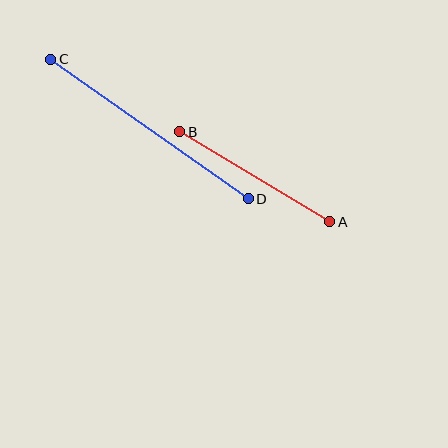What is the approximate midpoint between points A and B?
The midpoint is at approximately (255, 177) pixels.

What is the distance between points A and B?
The distance is approximately 175 pixels.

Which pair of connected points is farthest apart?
Points C and D are farthest apart.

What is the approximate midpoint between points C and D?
The midpoint is at approximately (149, 129) pixels.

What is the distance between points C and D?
The distance is approximately 242 pixels.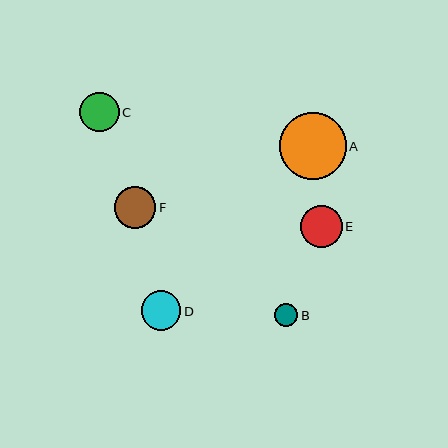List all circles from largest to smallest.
From largest to smallest: A, E, F, C, D, B.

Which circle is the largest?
Circle A is the largest with a size of approximately 67 pixels.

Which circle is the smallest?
Circle B is the smallest with a size of approximately 23 pixels.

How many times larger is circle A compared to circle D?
Circle A is approximately 1.7 times the size of circle D.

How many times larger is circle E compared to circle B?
Circle E is approximately 1.8 times the size of circle B.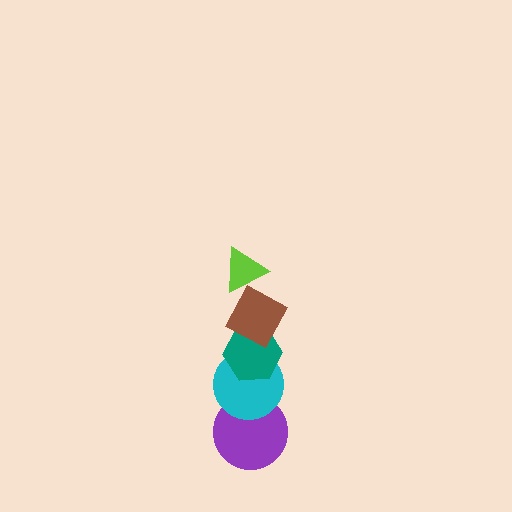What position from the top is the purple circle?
The purple circle is 5th from the top.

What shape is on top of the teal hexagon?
The brown diamond is on top of the teal hexagon.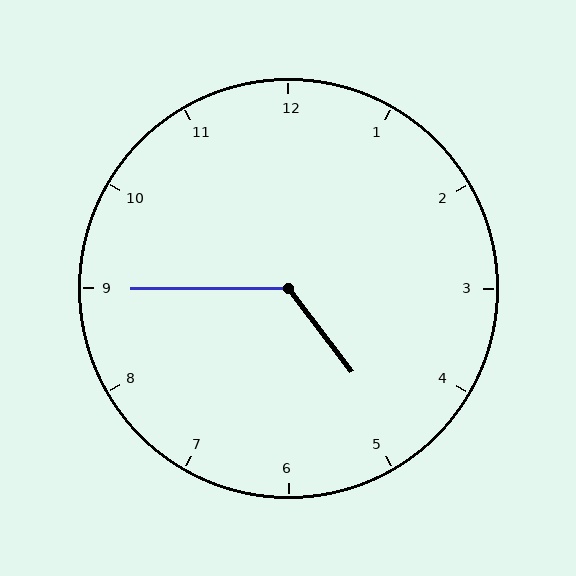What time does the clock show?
4:45.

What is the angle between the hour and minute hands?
Approximately 128 degrees.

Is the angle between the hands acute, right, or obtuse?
It is obtuse.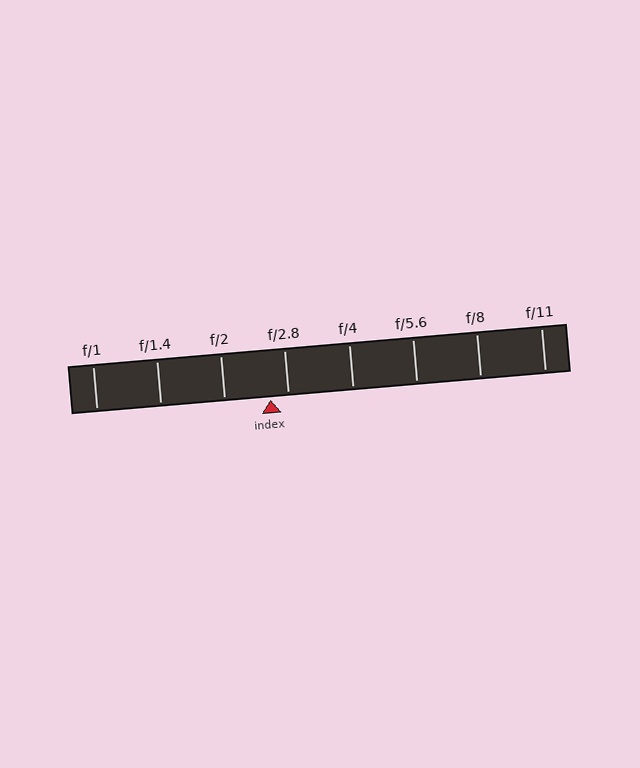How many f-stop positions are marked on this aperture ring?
There are 8 f-stop positions marked.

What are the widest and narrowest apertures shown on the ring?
The widest aperture shown is f/1 and the narrowest is f/11.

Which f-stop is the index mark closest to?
The index mark is closest to f/2.8.